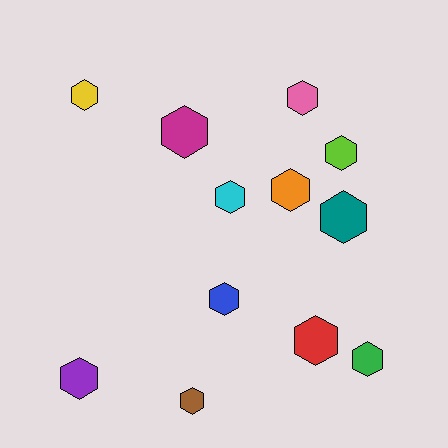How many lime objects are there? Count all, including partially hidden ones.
There is 1 lime object.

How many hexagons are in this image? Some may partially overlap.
There are 12 hexagons.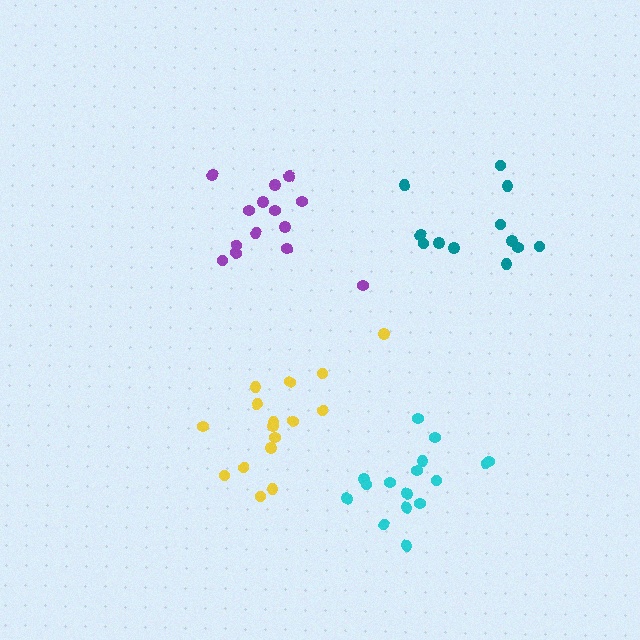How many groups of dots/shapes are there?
There are 4 groups.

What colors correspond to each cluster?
The clusters are colored: cyan, yellow, teal, purple.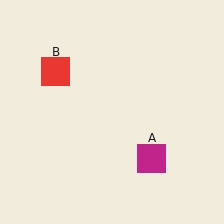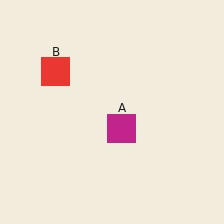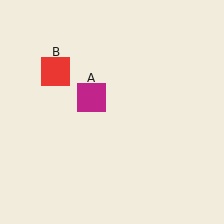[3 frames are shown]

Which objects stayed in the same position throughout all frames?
Red square (object B) remained stationary.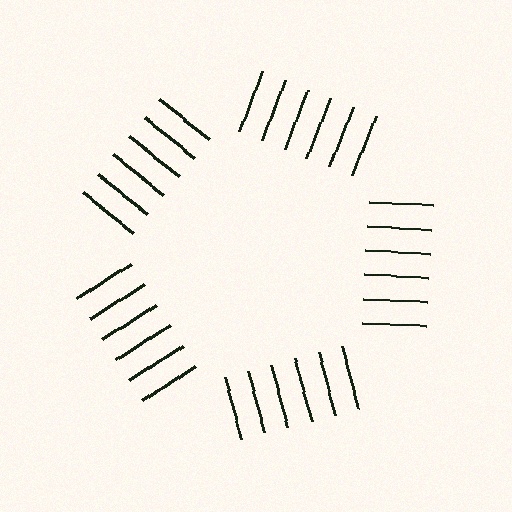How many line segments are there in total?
30 — 6 along each of the 5 edges.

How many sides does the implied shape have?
5 sides — the line-ends trace a pentagon.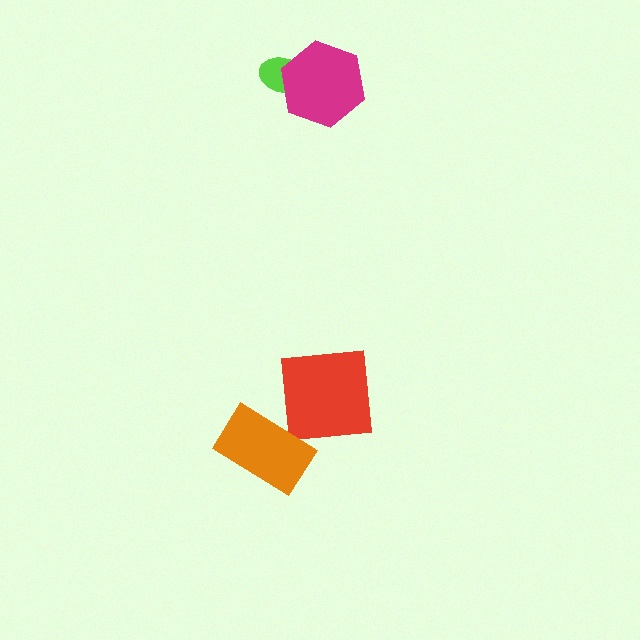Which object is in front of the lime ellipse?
The magenta hexagon is in front of the lime ellipse.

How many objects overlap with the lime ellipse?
1 object overlaps with the lime ellipse.